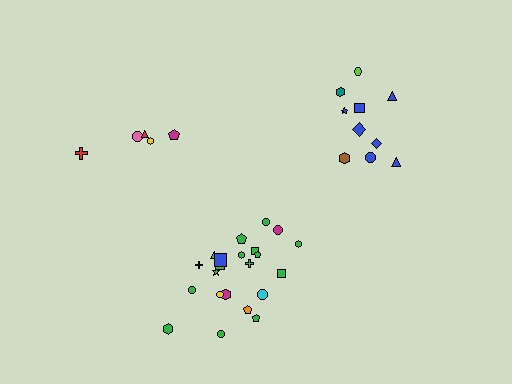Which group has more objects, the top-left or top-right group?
The top-right group.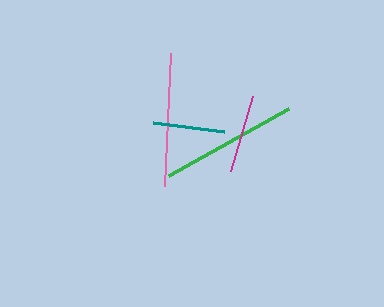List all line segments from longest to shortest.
From longest to shortest: green, pink, magenta, teal.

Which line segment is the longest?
The green line is the longest at approximately 137 pixels.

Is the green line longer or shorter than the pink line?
The green line is longer than the pink line.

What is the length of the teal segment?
The teal segment is approximately 72 pixels long.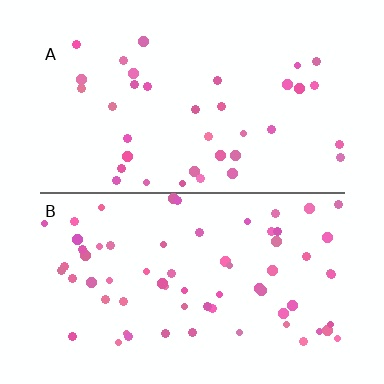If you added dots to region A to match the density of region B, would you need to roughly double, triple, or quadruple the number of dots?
Approximately double.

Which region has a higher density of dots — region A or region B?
B (the bottom).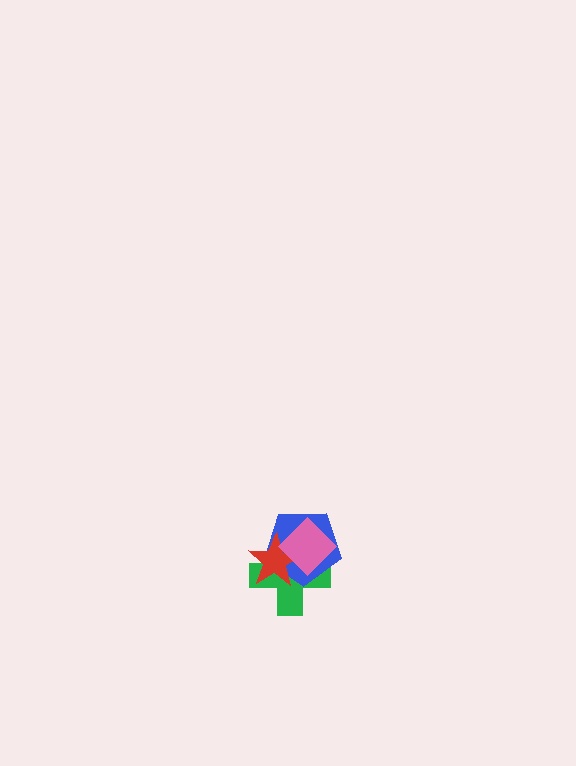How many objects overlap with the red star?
3 objects overlap with the red star.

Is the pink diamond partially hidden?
No, no other shape covers it.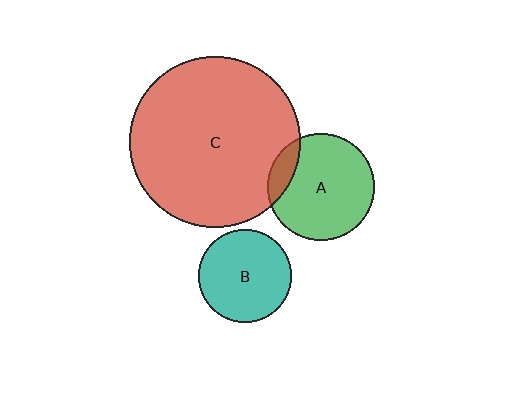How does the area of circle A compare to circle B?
Approximately 1.3 times.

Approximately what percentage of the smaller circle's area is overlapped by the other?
Approximately 15%.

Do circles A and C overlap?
Yes.